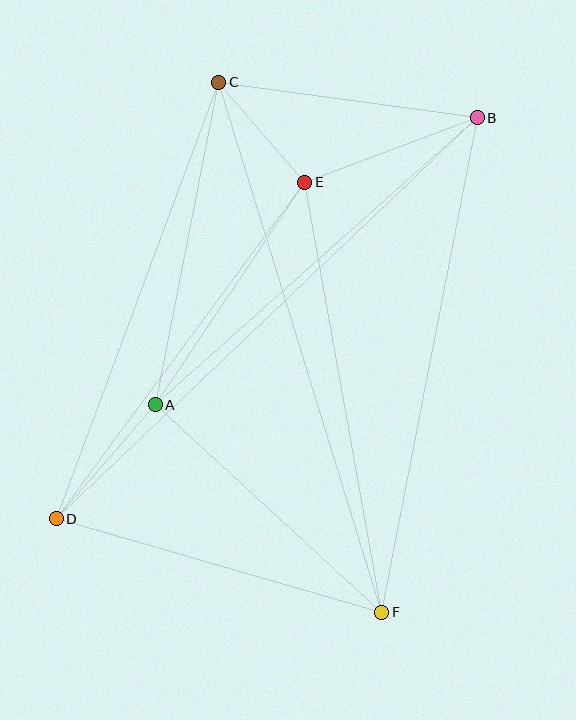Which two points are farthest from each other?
Points B and D are farthest from each other.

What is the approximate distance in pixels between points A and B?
The distance between A and B is approximately 432 pixels.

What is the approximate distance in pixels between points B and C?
The distance between B and C is approximately 261 pixels.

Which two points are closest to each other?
Points C and E are closest to each other.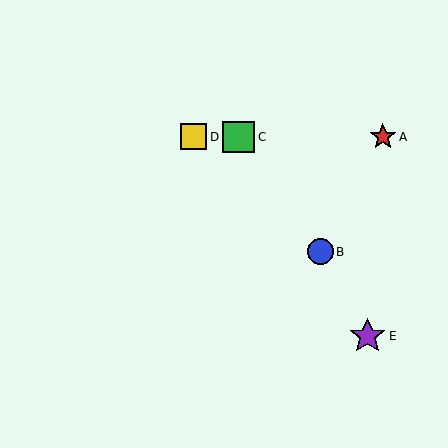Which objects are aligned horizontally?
Objects A, C, D are aligned horizontally.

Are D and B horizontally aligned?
No, D is at y≈137 and B is at y≈252.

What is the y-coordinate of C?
Object C is at y≈137.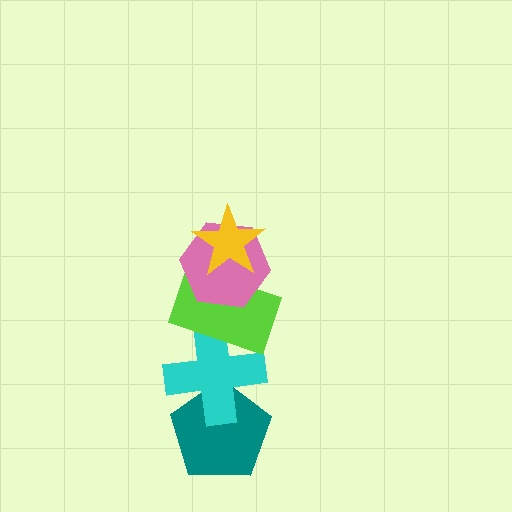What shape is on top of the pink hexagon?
The yellow star is on top of the pink hexagon.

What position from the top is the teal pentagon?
The teal pentagon is 5th from the top.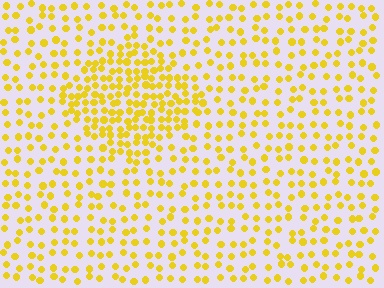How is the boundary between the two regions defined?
The boundary is defined by a change in element density (approximately 2.1x ratio). All elements are the same color, size, and shape.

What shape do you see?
I see a diamond.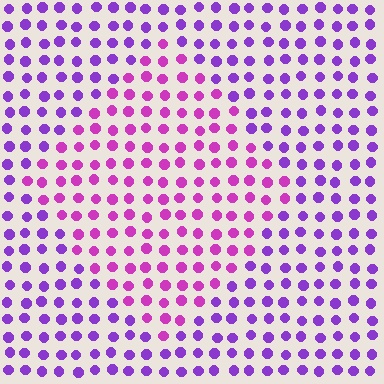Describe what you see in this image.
The image is filled with small purple elements in a uniform arrangement. A diamond-shaped region is visible where the elements are tinted to a slightly different hue, forming a subtle color boundary.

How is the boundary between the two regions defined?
The boundary is defined purely by a slight shift in hue (about 32 degrees). Spacing, size, and orientation are identical on both sides.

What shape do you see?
I see a diamond.